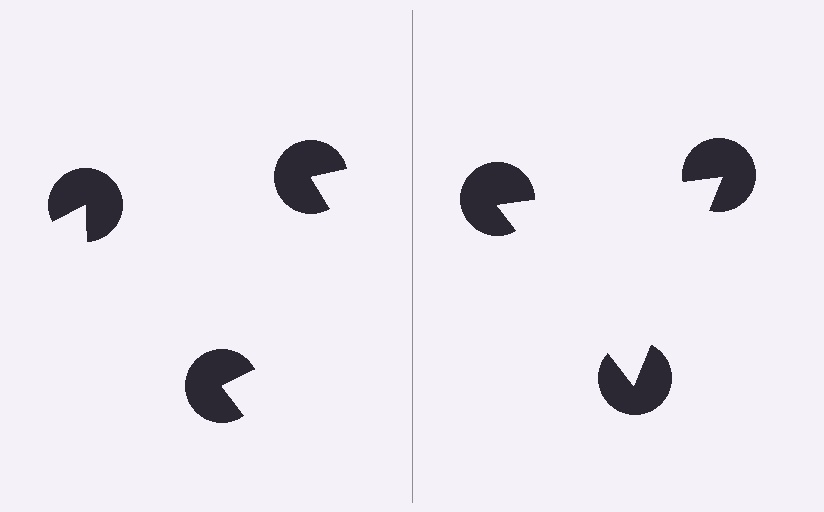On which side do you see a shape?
An illusory triangle appears on the right side. On the left side the wedge cuts are rotated, so no coherent shape forms.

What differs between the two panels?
The pac-man discs are positioned identically on both sides; only the wedge orientations differ. On the right they align to a triangle; on the left they are misaligned.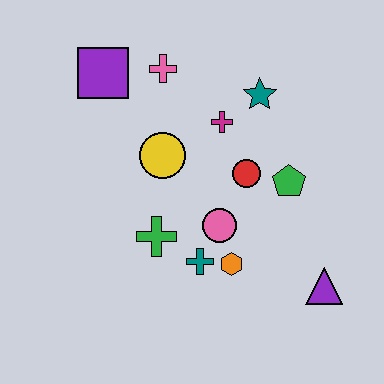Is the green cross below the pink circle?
Yes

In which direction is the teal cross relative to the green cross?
The teal cross is to the right of the green cross.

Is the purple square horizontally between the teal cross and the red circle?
No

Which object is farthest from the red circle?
The purple square is farthest from the red circle.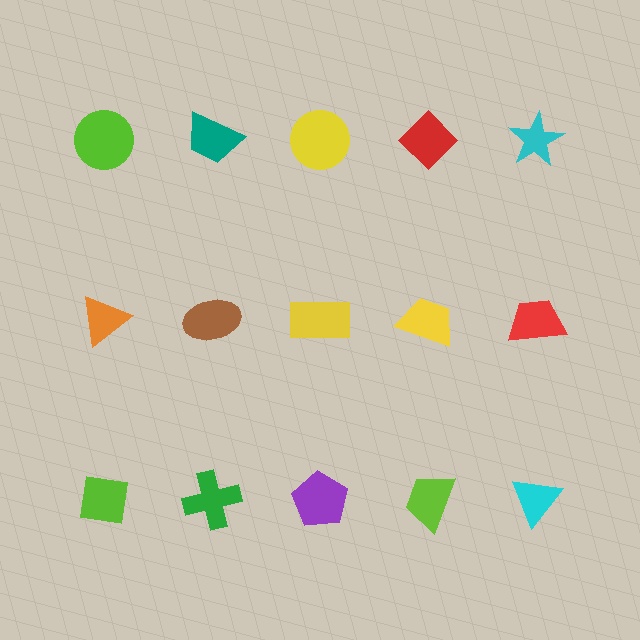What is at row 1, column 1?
A lime circle.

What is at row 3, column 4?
A lime trapezoid.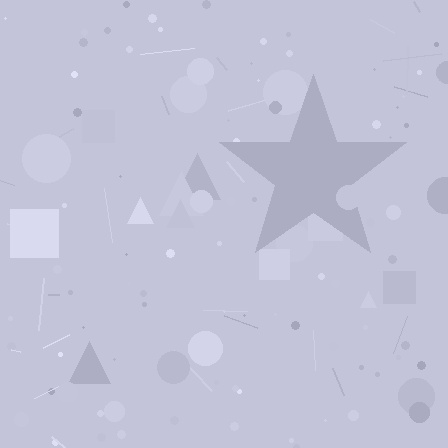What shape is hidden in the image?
A star is hidden in the image.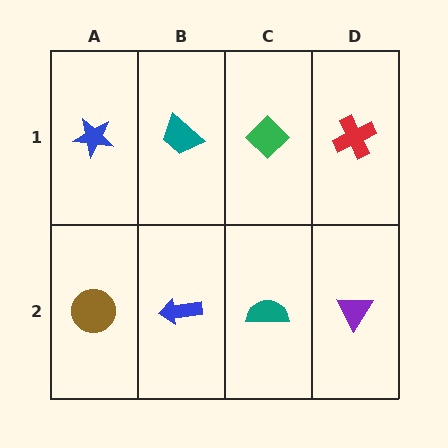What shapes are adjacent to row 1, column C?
A teal semicircle (row 2, column C), a teal trapezoid (row 1, column B), a red cross (row 1, column D).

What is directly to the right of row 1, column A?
A teal trapezoid.